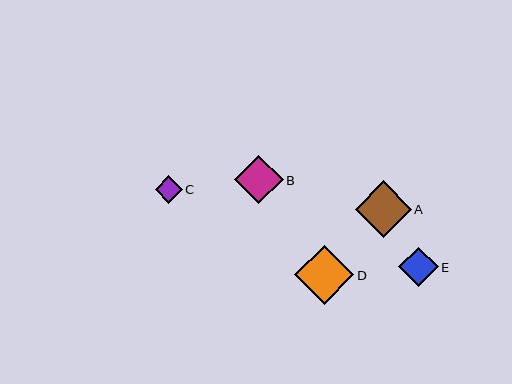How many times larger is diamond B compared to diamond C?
Diamond B is approximately 1.8 times the size of diamond C.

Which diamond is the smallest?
Diamond C is the smallest with a size of approximately 27 pixels.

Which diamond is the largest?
Diamond D is the largest with a size of approximately 59 pixels.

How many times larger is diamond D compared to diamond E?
Diamond D is approximately 1.5 times the size of diamond E.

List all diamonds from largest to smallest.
From largest to smallest: D, A, B, E, C.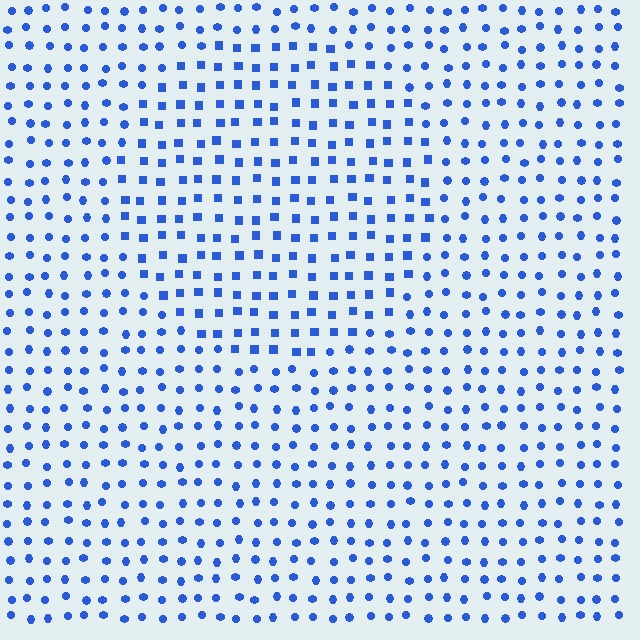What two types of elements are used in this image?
The image uses squares inside the circle region and circles outside it.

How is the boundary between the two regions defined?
The boundary is defined by a change in element shape: squares inside vs. circles outside. All elements share the same color and spacing.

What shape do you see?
I see a circle.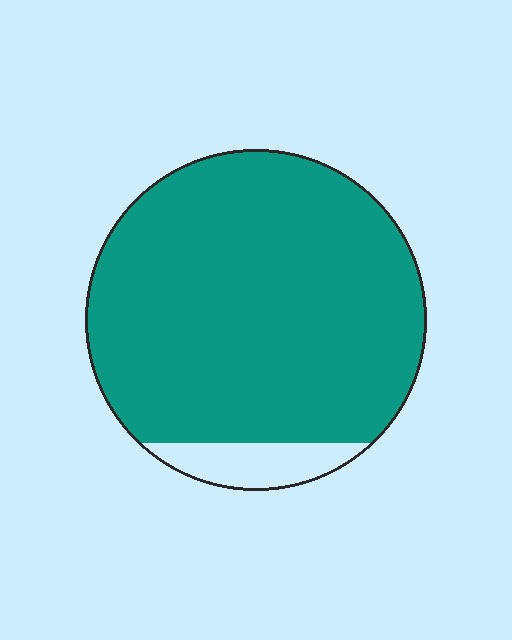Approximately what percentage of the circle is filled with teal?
Approximately 90%.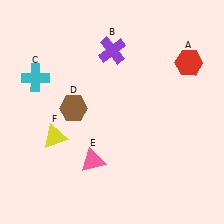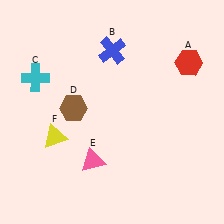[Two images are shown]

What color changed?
The cross (B) changed from purple in Image 1 to blue in Image 2.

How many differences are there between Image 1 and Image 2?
There is 1 difference between the two images.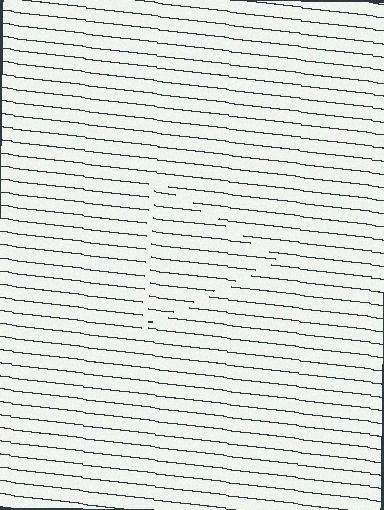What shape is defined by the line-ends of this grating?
An illusory triangle. The interior of the shape contains the same grating, shifted by half a period — the contour is defined by the phase discontinuity where line-ends from the inner and outer gratings abut.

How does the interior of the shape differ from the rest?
The interior of the shape contains the same grating, shifted by half a period — the contour is defined by the phase discontinuity where line-ends from the inner and outer gratings abut.